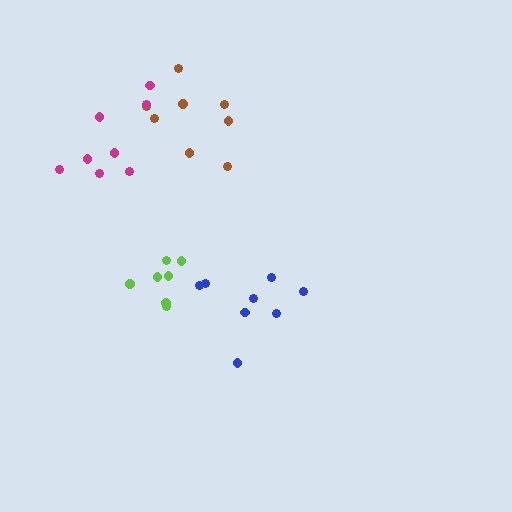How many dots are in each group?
Group 1: 8 dots, Group 2: 8 dots, Group 3: 7 dots, Group 4: 8 dots (31 total).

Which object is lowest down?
The blue cluster is bottommost.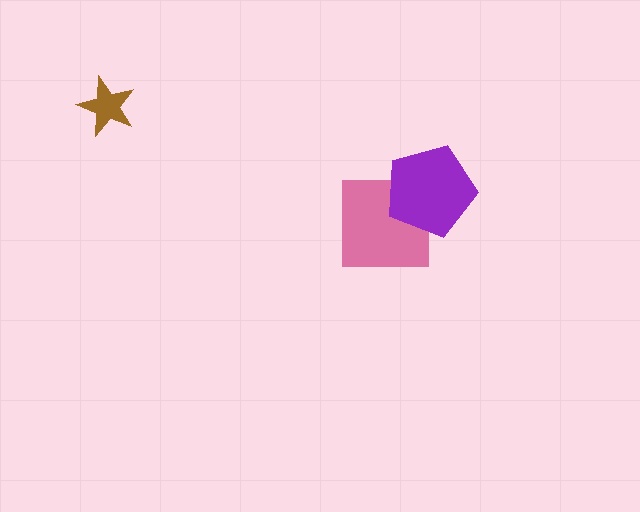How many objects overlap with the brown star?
0 objects overlap with the brown star.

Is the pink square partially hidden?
Yes, it is partially covered by another shape.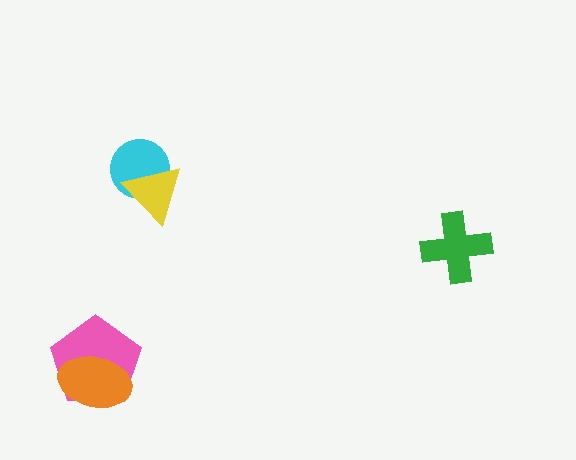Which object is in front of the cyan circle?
The yellow triangle is in front of the cyan circle.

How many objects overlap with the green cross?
0 objects overlap with the green cross.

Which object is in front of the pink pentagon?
The orange ellipse is in front of the pink pentagon.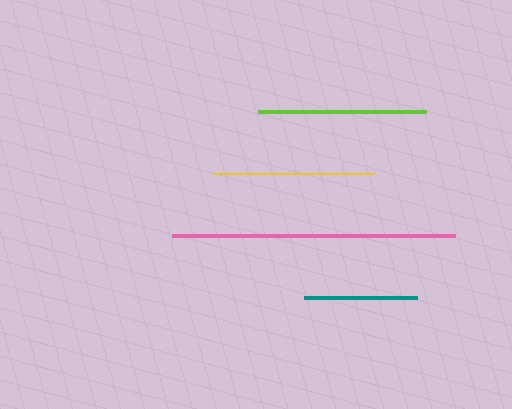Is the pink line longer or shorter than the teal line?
The pink line is longer than the teal line.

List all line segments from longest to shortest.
From longest to shortest: pink, lime, yellow, teal.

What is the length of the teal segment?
The teal segment is approximately 113 pixels long.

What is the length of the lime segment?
The lime segment is approximately 168 pixels long.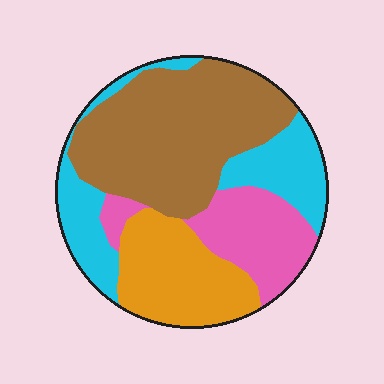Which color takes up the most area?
Brown, at roughly 40%.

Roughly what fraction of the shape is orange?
Orange takes up about one fifth (1/5) of the shape.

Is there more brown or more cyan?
Brown.